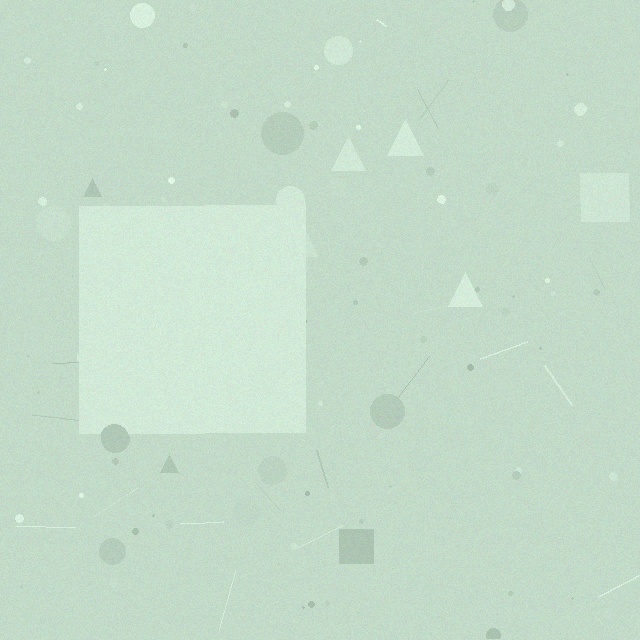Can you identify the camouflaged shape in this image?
The camouflaged shape is a square.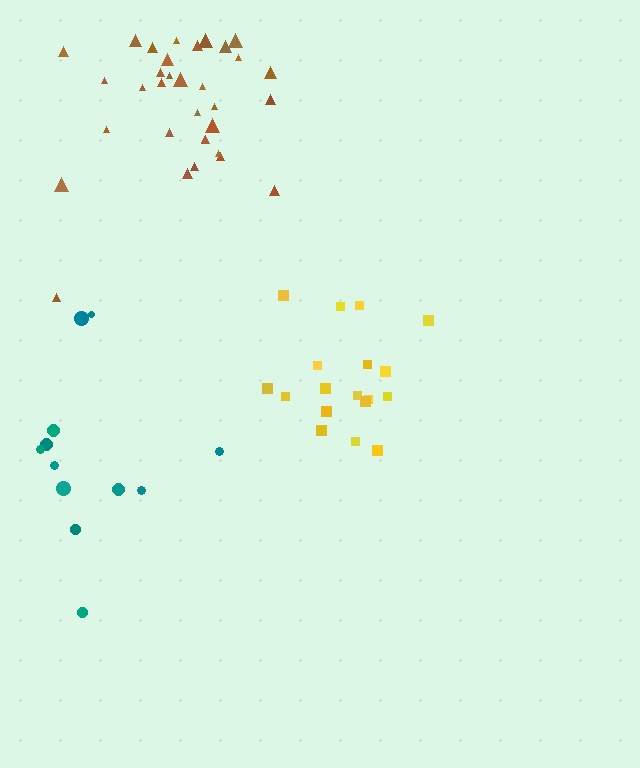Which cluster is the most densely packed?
Brown.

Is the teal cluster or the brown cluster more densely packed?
Brown.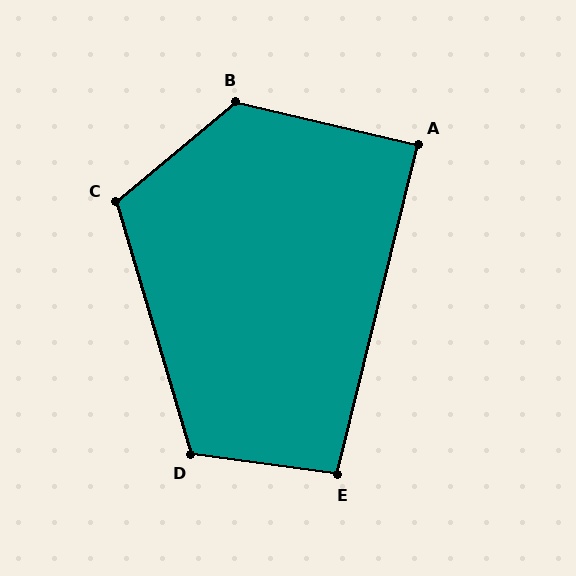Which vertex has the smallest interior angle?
A, at approximately 90 degrees.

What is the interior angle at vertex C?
Approximately 113 degrees (obtuse).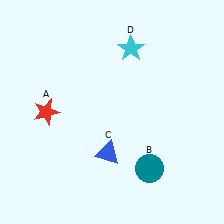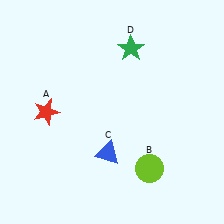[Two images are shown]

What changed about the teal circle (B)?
In Image 1, B is teal. In Image 2, it changed to lime.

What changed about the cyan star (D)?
In Image 1, D is cyan. In Image 2, it changed to green.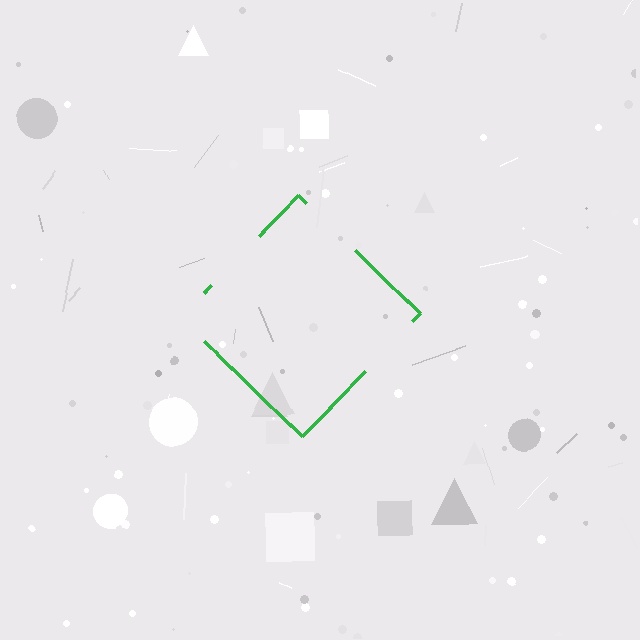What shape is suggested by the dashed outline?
The dashed outline suggests a diamond.